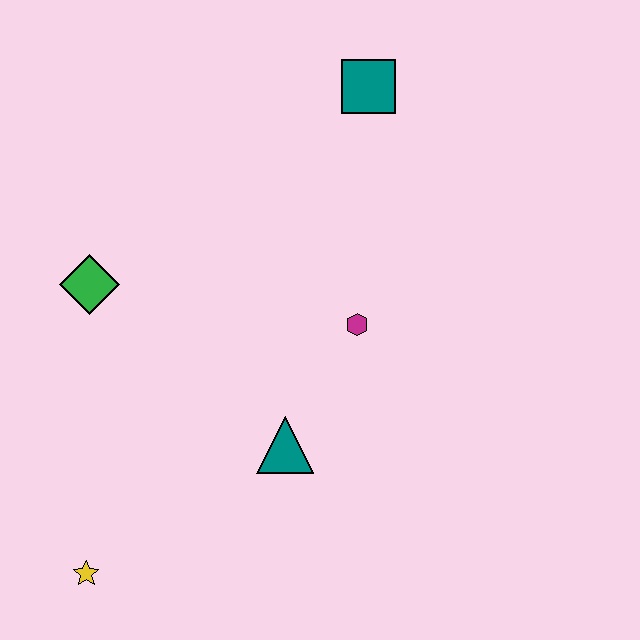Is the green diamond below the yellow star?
No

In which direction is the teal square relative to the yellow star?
The teal square is above the yellow star.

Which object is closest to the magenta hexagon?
The teal triangle is closest to the magenta hexagon.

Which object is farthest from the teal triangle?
The teal square is farthest from the teal triangle.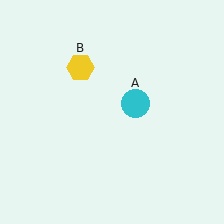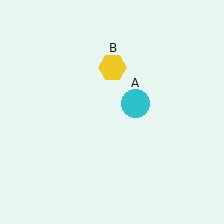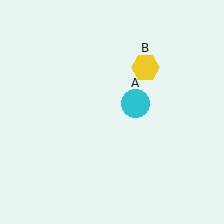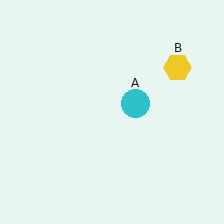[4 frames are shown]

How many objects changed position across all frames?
1 object changed position: yellow hexagon (object B).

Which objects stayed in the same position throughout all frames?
Cyan circle (object A) remained stationary.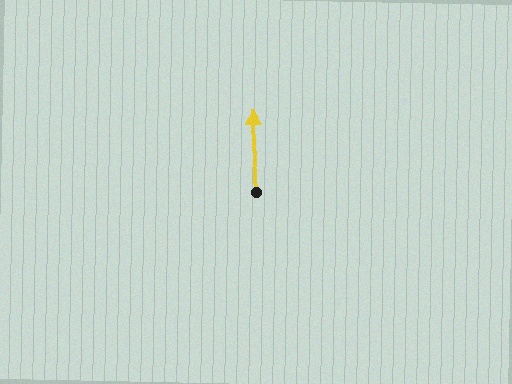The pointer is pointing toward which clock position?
Roughly 12 o'clock.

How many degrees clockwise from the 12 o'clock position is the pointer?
Approximately 357 degrees.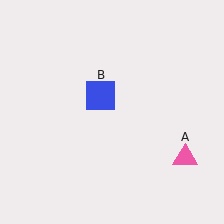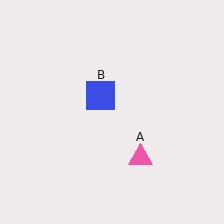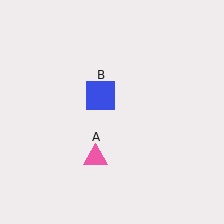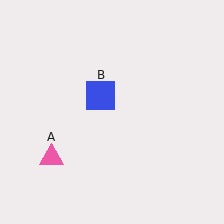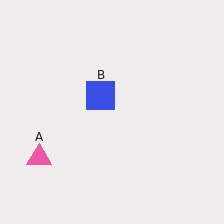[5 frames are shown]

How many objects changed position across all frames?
1 object changed position: pink triangle (object A).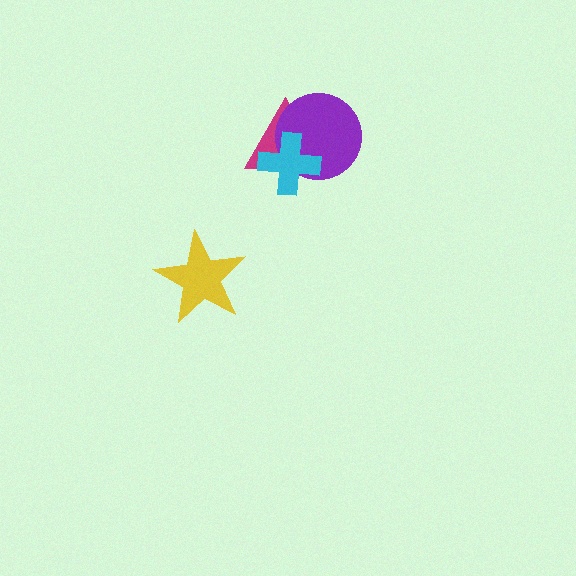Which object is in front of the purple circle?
The cyan cross is in front of the purple circle.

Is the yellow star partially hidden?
No, no other shape covers it.